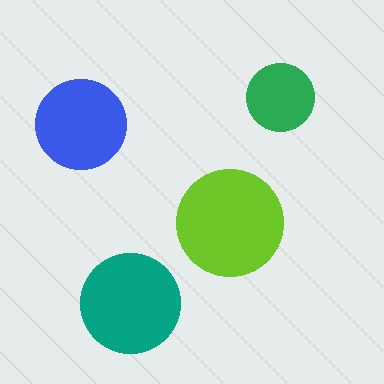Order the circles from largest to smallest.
the lime one, the teal one, the blue one, the green one.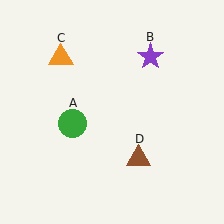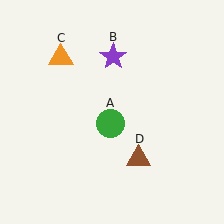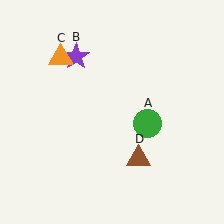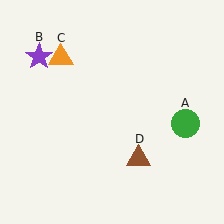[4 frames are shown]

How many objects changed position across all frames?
2 objects changed position: green circle (object A), purple star (object B).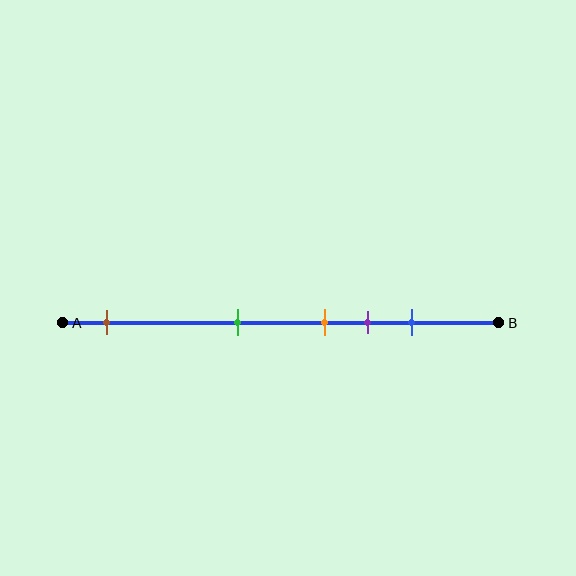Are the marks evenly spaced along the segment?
No, the marks are not evenly spaced.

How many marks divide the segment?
There are 5 marks dividing the segment.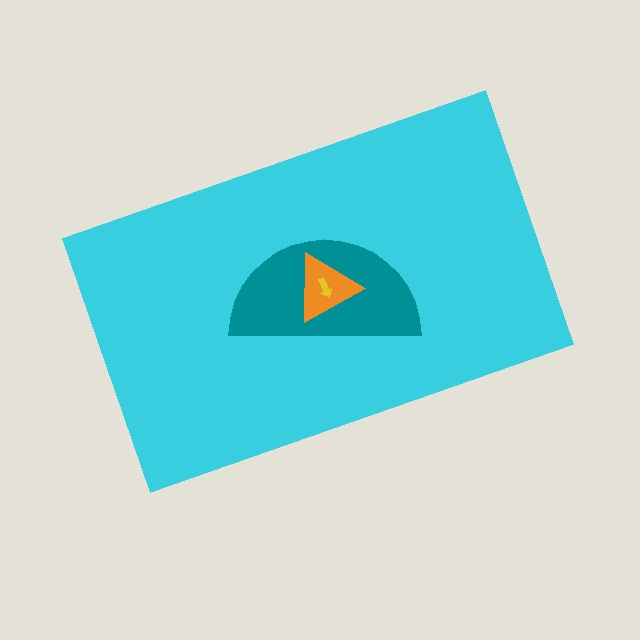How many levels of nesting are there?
4.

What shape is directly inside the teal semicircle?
The orange triangle.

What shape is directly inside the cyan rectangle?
The teal semicircle.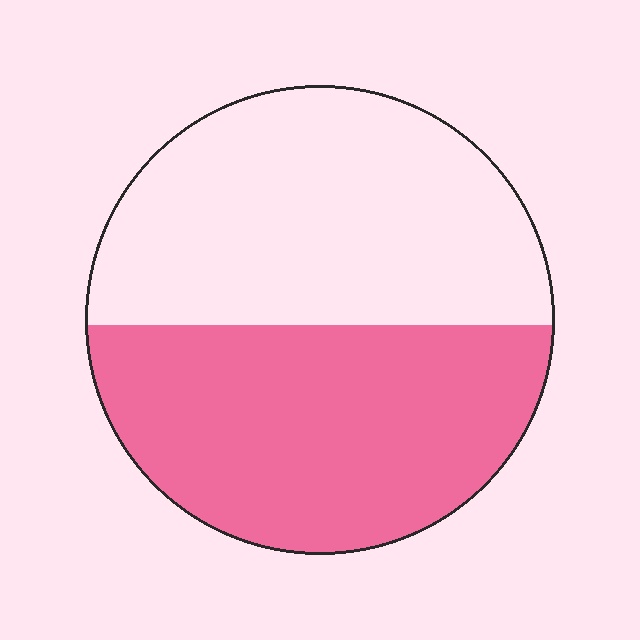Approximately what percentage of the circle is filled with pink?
Approximately 50%.